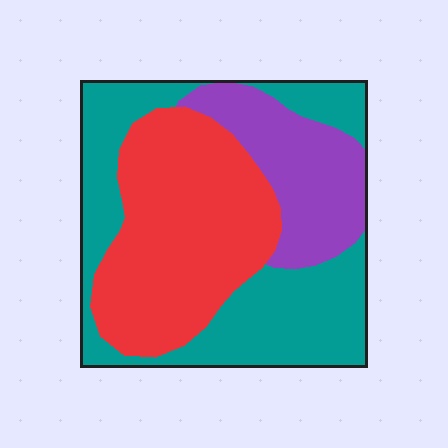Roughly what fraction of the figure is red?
Red covers 39% of the figure.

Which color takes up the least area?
Purple, at roughly 20%.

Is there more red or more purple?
Red.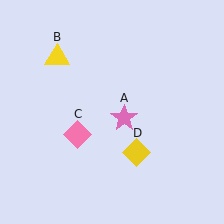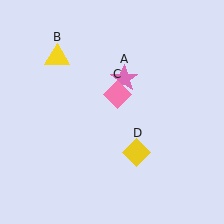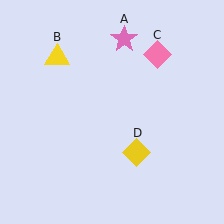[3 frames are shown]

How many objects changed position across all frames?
2 objects changed position: pink star (object A), pink diamond (object C).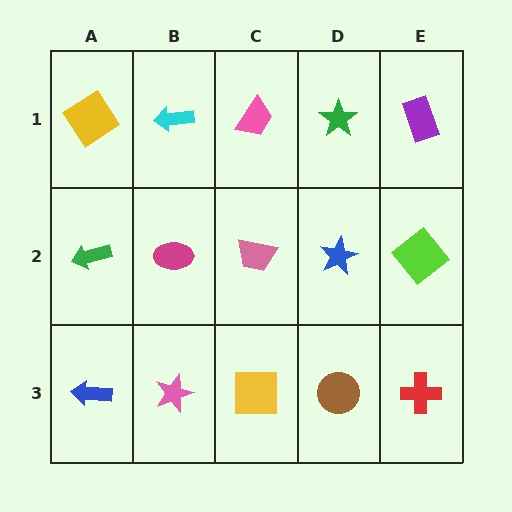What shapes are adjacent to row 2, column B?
A cyan arrow (row 1, column B), a pink star (row 3, column B), a green arrow (row 2, column A), a pink trapezoid (row 2, column C).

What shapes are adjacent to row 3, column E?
A lime diamond (row 2, column E), a brown circle (row 3, column D).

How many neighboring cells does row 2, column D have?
4.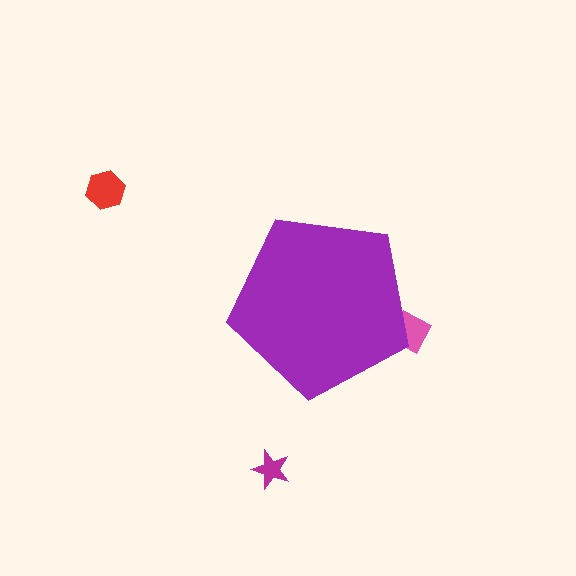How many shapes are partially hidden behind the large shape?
1 shape is partially hidden.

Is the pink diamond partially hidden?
Yes, the pink diamond is partially hidden behind the purple pentagon.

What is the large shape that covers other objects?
A purple pentagon.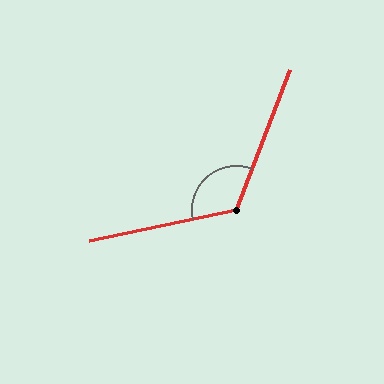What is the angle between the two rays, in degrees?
Approximately 123 degrees.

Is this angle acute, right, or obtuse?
It is obtuse.